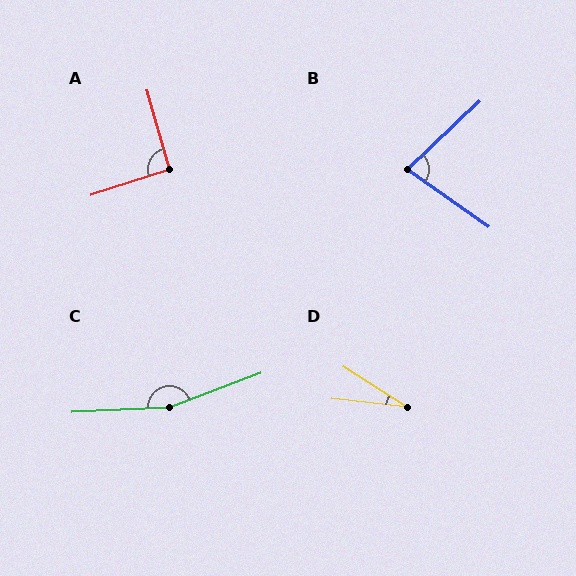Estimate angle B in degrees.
Approximately 79 degrees.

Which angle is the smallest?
D, at approximately 26 degrees.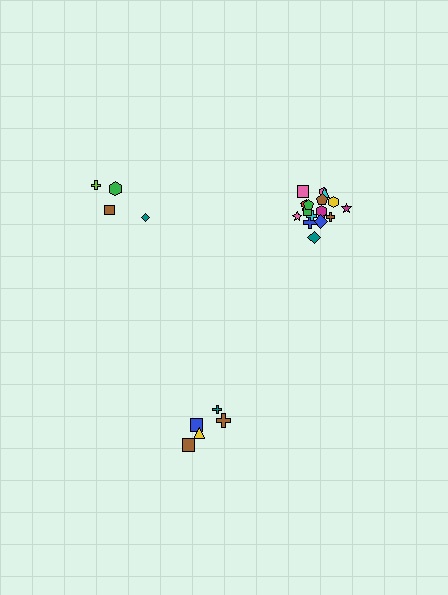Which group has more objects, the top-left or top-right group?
The top-right group.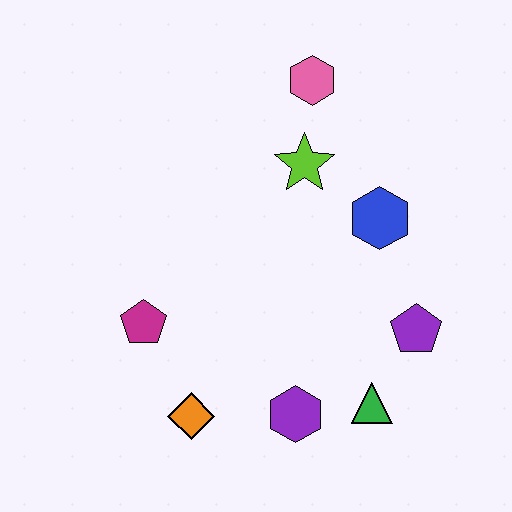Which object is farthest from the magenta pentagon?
The pink hexagon is farthest from the magenta pentagon.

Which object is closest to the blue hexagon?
The lime star is closest to the blue hexagon.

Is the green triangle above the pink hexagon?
No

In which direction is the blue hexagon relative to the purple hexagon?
The blue hexagon is above the purple hexagon.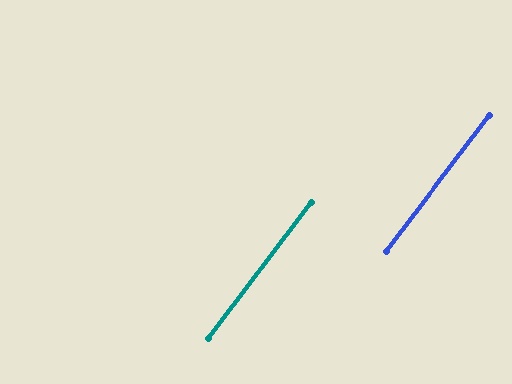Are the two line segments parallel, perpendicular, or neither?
Parallel — their directions differ by only 0.4°.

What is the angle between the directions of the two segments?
Approximately 0 degrees.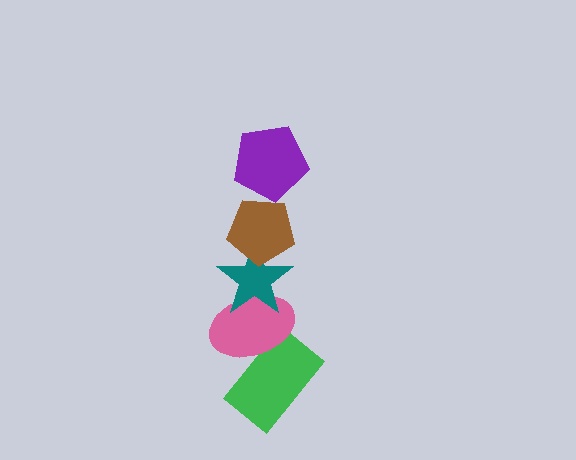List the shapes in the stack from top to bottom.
From top to bottom: the purple pentagon, the brown pentagon, the teal star, the pink ellipse, the green rectangle.